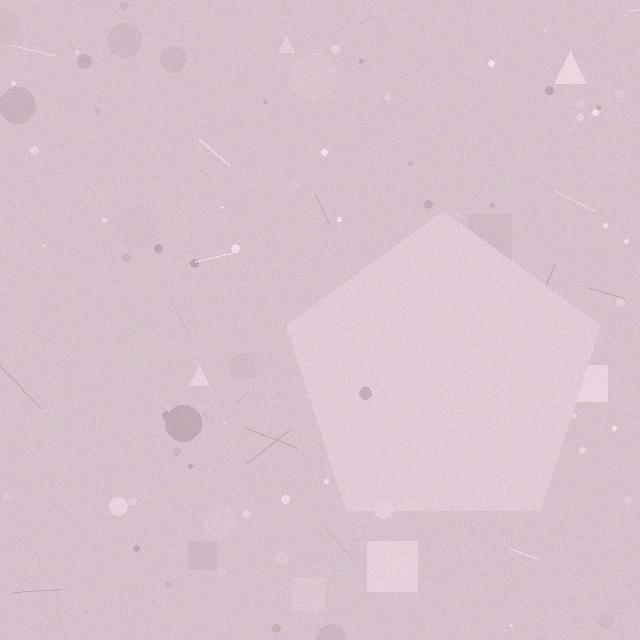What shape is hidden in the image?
A pentagon is hidden in the image.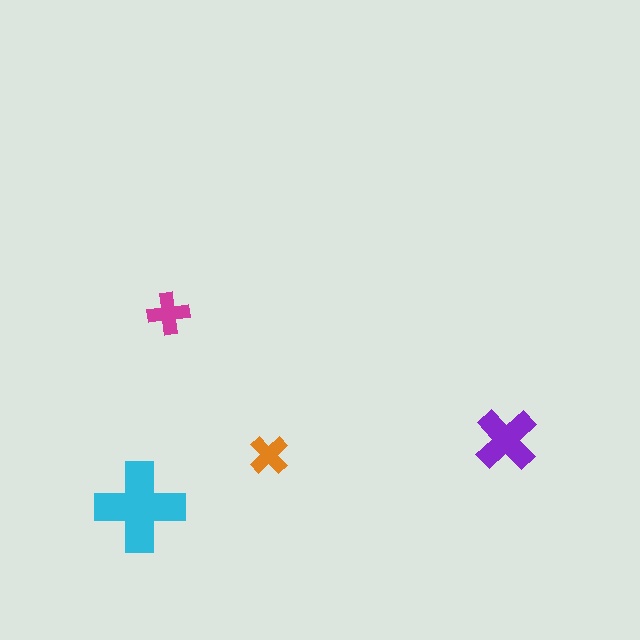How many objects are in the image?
There are 4 objects in the image.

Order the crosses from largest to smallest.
the cyan one, the purple one, the magenta one, the orange one.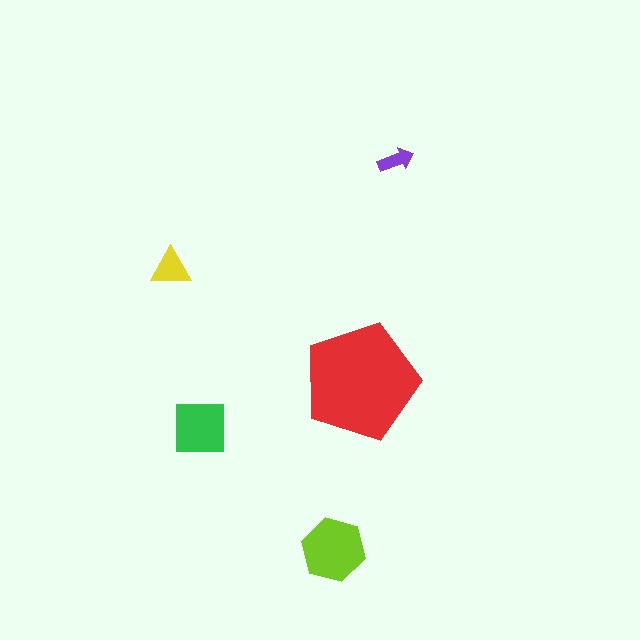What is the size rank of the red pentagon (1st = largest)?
1st.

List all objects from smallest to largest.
The purple arrow, the yellow triangle, the green square, the lime hexagon, the red pentagon.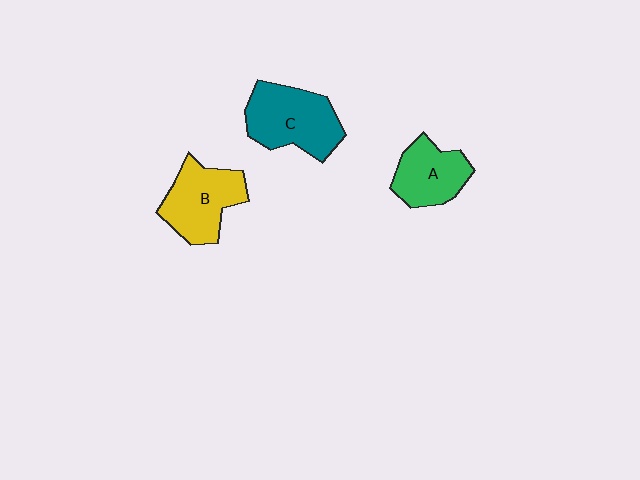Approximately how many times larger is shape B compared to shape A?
Approximately 1.2 times.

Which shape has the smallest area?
Shape A (green).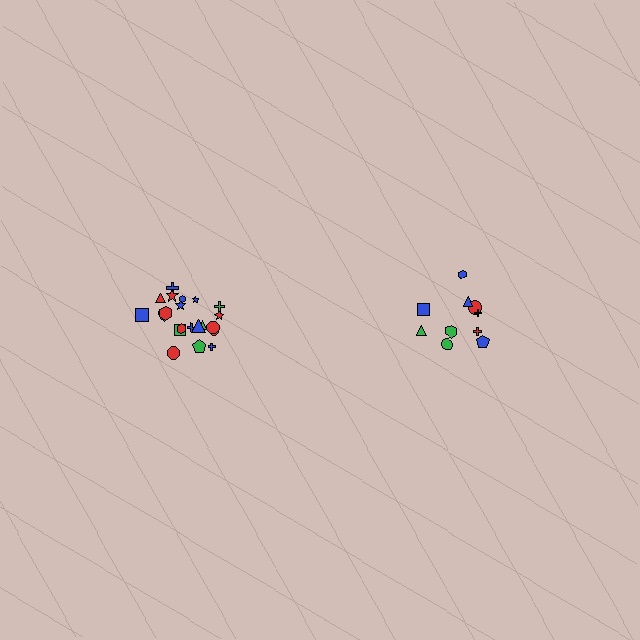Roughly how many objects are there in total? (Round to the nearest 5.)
Roughly 30 objects in total.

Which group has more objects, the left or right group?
The left group.